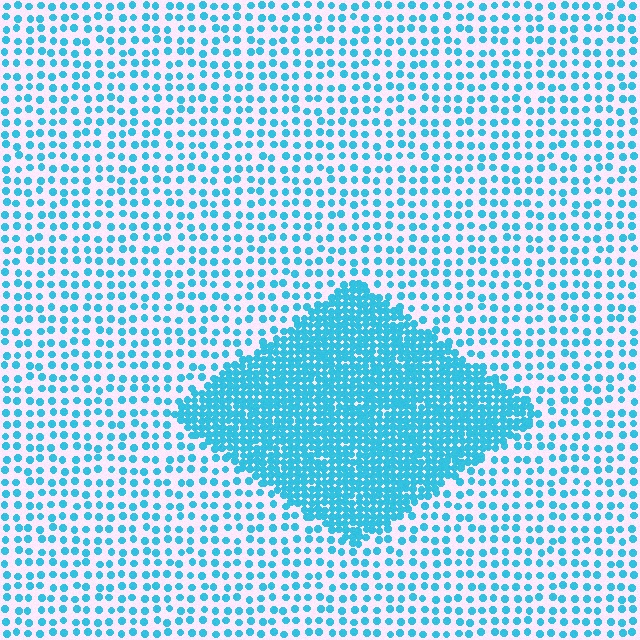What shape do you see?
I see a diamond.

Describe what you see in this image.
The image contains small cyan elements arranged at two different densities. A diamond-shaped region is visible where the elements are more densely packed than the surrounding area.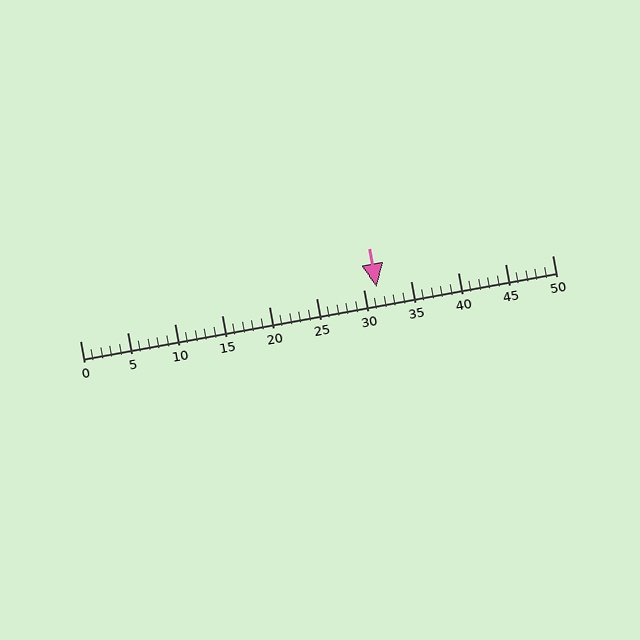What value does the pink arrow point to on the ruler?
The pink arrow points to approximately 31.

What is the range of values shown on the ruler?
The ruler shows values from 0 to 50.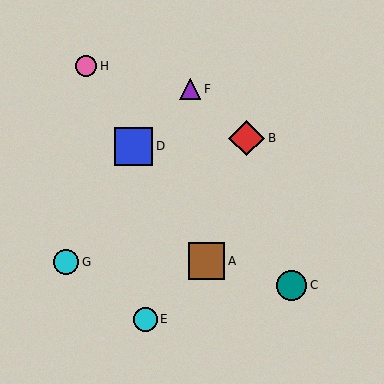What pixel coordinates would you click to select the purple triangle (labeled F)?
Click at (190, 89) to select the purple triangle F.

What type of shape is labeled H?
Shape H is a pink circle.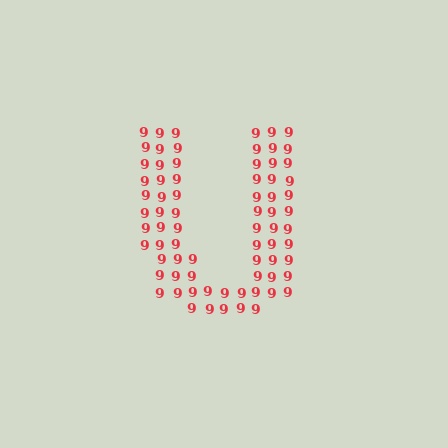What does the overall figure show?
The overall figure shows the letter U.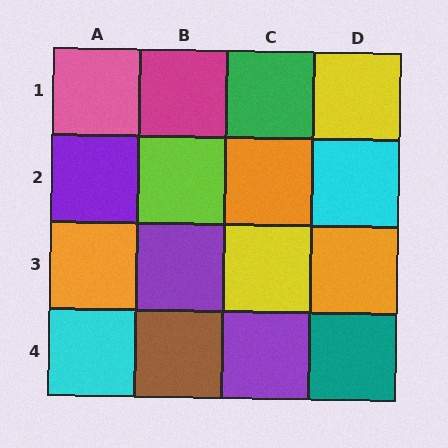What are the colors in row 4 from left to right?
Cyan, brown, purple, teal.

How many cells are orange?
3 cells are orange.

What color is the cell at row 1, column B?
Magenta.